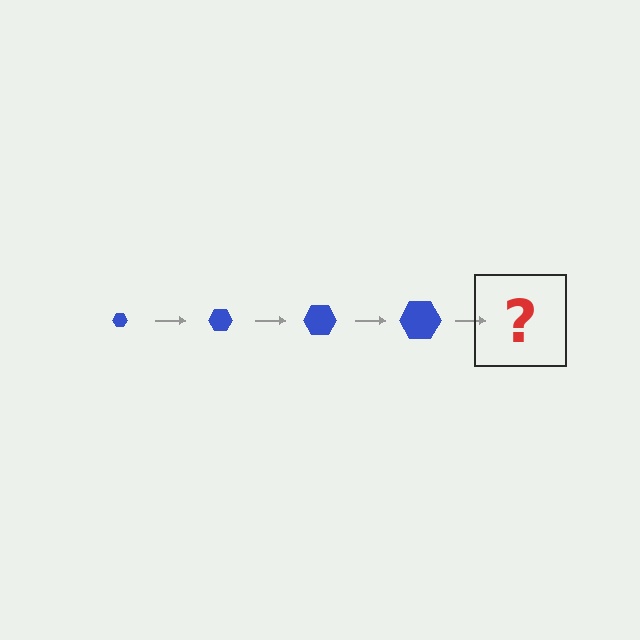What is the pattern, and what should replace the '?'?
The pattern is that the hexagon gets progressively larger each step. The '?' should be a blue hexagon, larger than the previous one.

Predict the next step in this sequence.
The next step is a blue hexagon, larger than the previous one.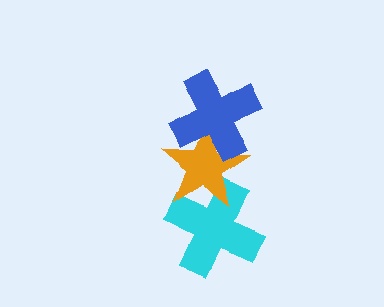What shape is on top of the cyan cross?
The orange star is on top of the cyan cross.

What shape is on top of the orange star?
The blue cross is on top of the orange star.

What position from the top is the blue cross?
The blue cross is 1st from the top.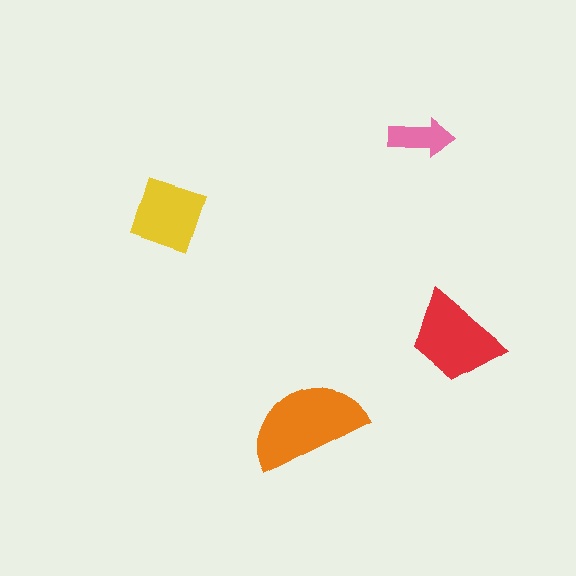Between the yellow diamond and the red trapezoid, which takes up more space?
The red trapezoid.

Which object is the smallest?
The pink arrow.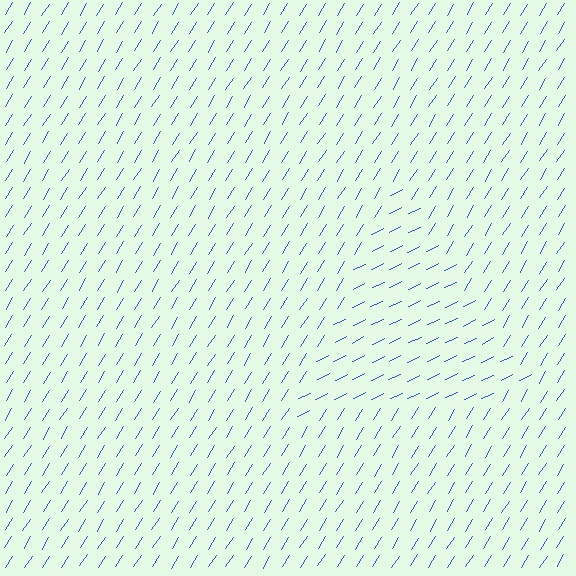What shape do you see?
I see a triangle.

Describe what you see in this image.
The image is filled with small blue line segments. A triangle region in the image has lines oriented differently from the surrounding lines, creating a visible texture boundary.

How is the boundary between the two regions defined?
The boundary is defined purely by a change in line orientation (approximately 33 degrees difference). All lines are the same color and thickness.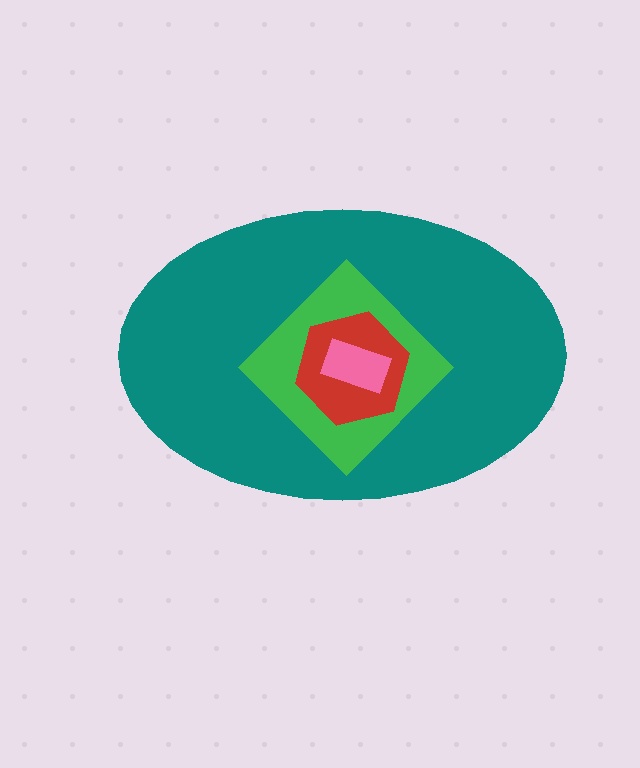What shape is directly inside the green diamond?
The red hexagon.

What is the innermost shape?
The pink rectangle.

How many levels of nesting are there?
4.